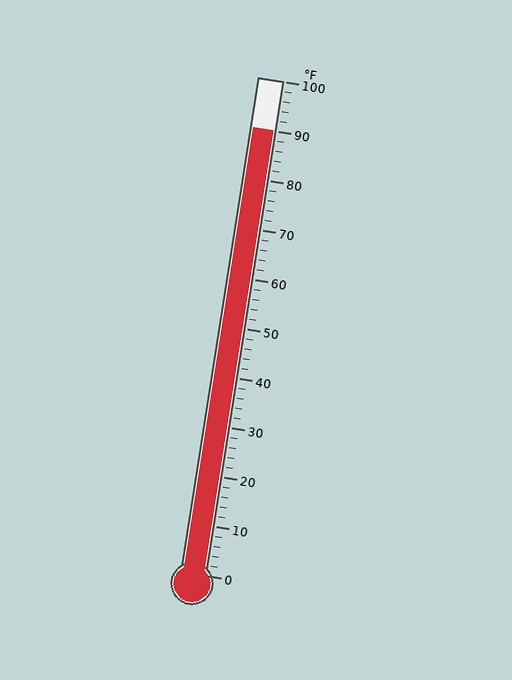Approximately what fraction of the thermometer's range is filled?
The thermometer is filled to approximately 90% of its range.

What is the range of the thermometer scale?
The thermometer scale ranges from 0°F to 100°F.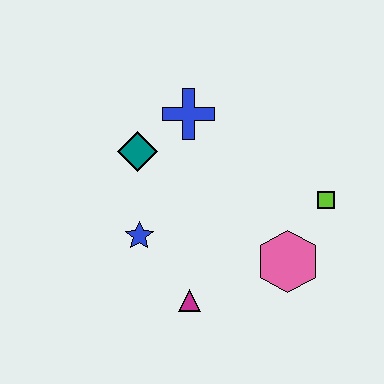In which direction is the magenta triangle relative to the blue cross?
The magenta triangle is below the blue cross.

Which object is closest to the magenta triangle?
The blue star is closest to the magenta triangle.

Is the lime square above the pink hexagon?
Yes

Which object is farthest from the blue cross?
The magenta triangle is farthest from the blue cross.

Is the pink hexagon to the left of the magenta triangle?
No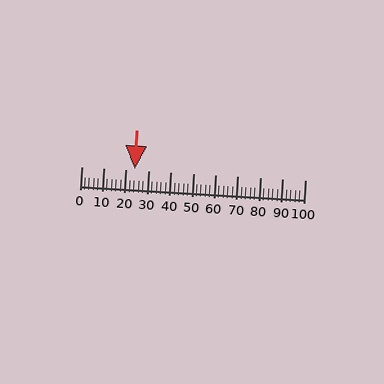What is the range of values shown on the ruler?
The ruler shows values from 0 to 100.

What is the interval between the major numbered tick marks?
The major tick marks are spaced 10 units apart.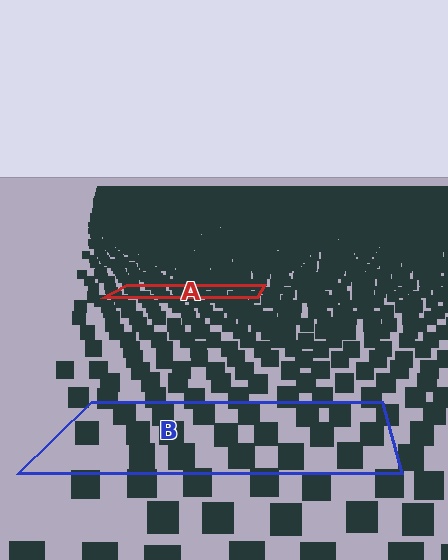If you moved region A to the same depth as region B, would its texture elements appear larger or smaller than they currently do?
They would appear larger. At a closer depth, the same texture elements are projected at a bigger on-screen size.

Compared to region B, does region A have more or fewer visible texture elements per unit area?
Region A has more texture elements per unit area — they are packed more densely because it is farther away.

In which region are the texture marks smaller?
The texture marks are smaller in region A, because it is farther away.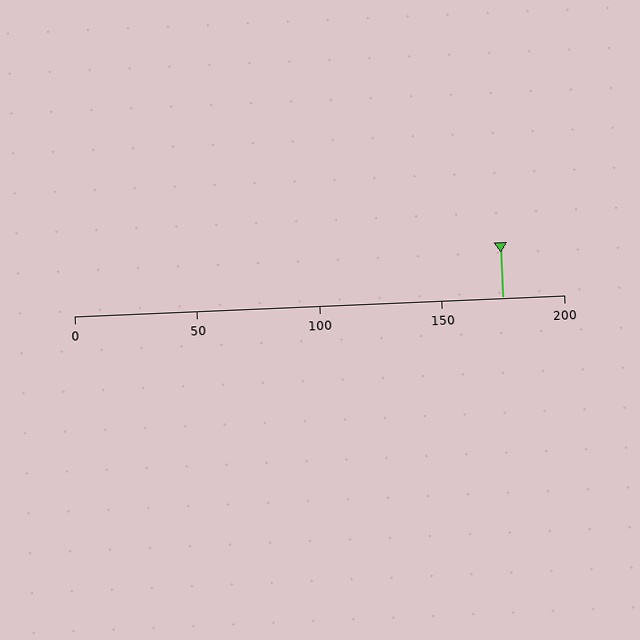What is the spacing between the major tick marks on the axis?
The major ticks are spaced 50 apart.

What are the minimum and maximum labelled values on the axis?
The axis runs from 0 to 200.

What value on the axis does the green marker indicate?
The marker indicates approximately 175.